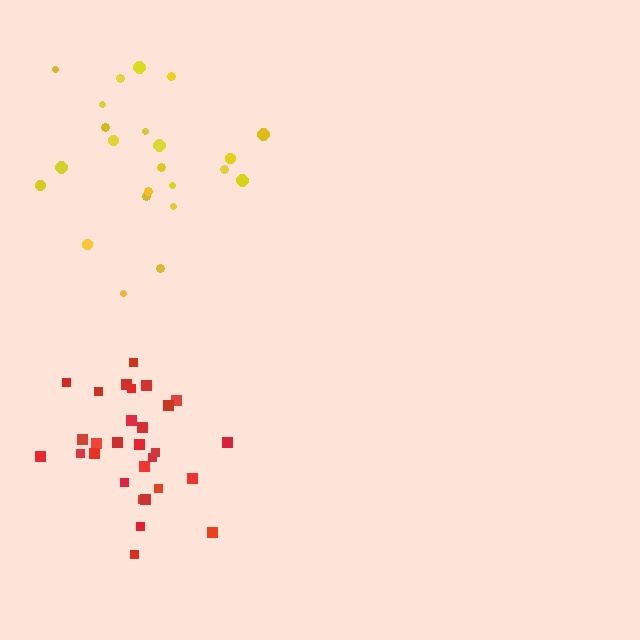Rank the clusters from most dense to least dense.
red, yellow.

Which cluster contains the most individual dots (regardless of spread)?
Red (29).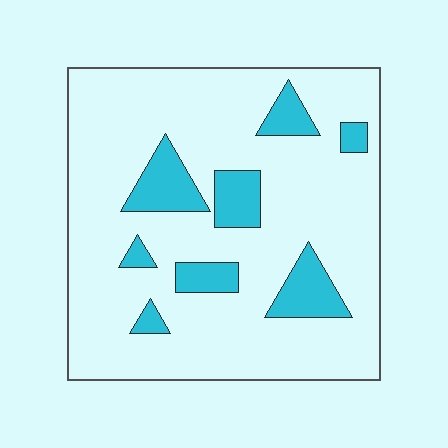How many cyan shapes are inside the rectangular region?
8.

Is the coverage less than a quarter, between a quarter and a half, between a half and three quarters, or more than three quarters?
Less than a quarter.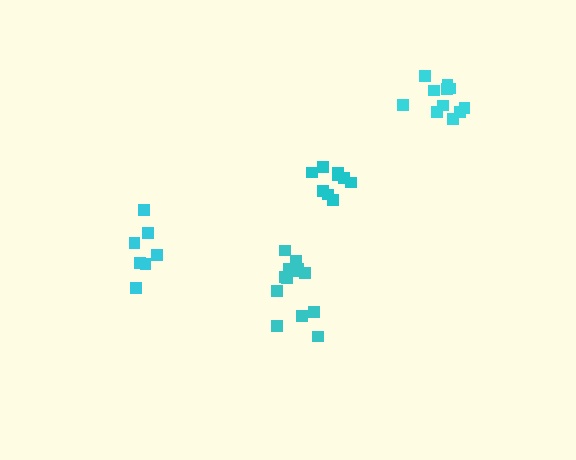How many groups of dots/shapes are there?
There are 4 groups.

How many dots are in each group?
Group 1: 13 dots, Group 2: 9 dots, Group 3: 7 dots, Group 4: 11 dots (40 total).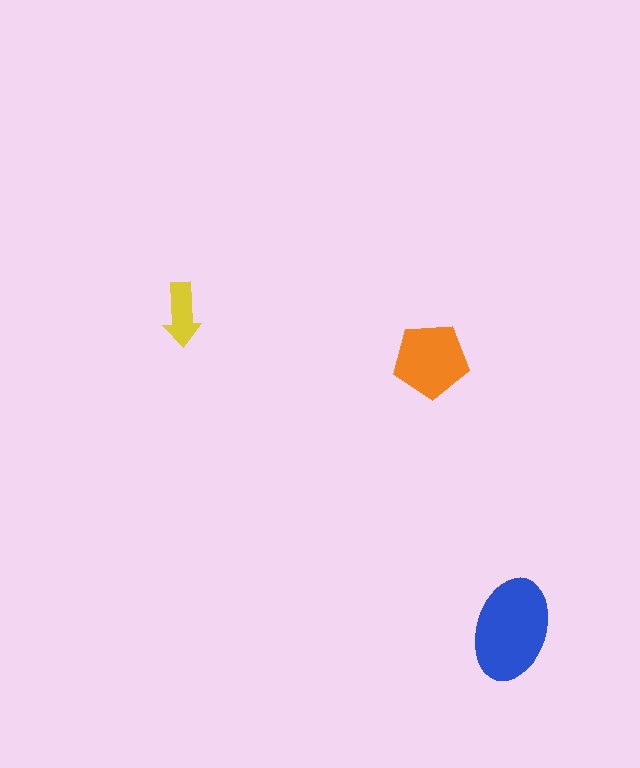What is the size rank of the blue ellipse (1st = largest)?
1st.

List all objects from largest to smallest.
The blue ellipse, the orange pentagon, the yellow arrow.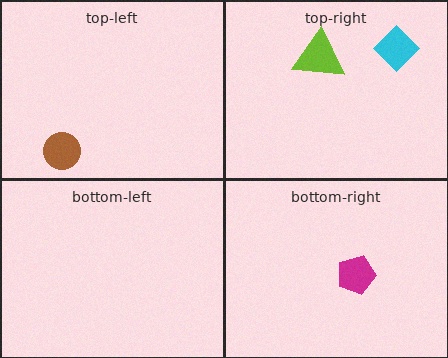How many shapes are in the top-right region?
2.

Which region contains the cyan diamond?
The top-right region.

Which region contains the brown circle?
The top-left region.